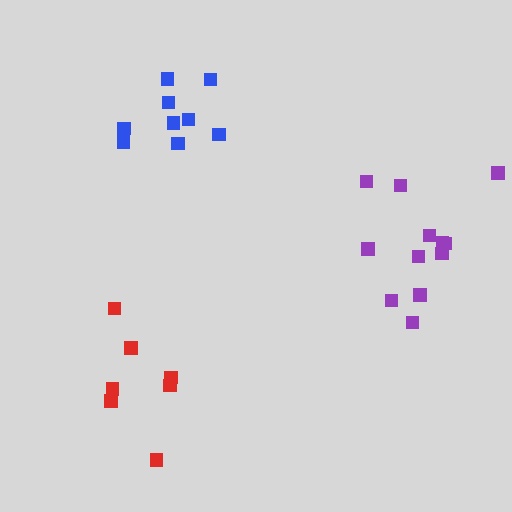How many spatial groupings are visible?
There are 3 spatial groupings.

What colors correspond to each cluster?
The clusters are colored: purple, red, blue.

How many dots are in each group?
Group 1: 12 dots, Group 2: 7 dots, Group 3: 9 dots (28 total).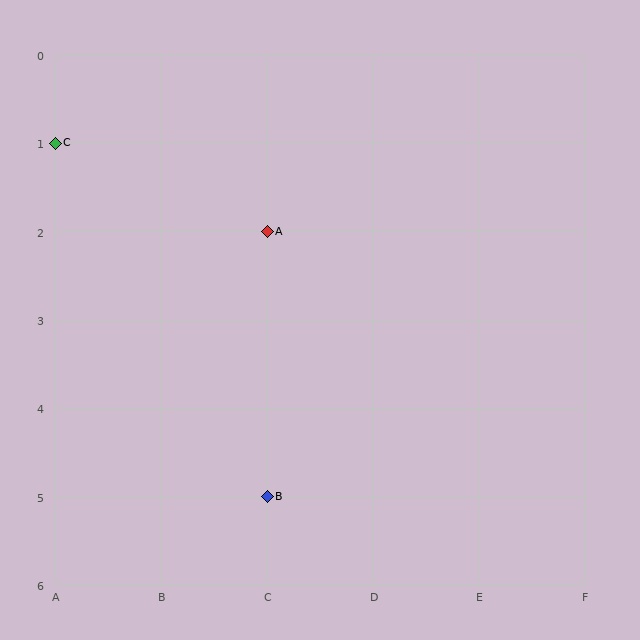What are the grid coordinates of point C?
Point C is at grid coordinates (A, 1).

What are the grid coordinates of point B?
Point B is at grid coordinates (C, 5).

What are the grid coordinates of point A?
Point A is at grid coordinates (C, 2).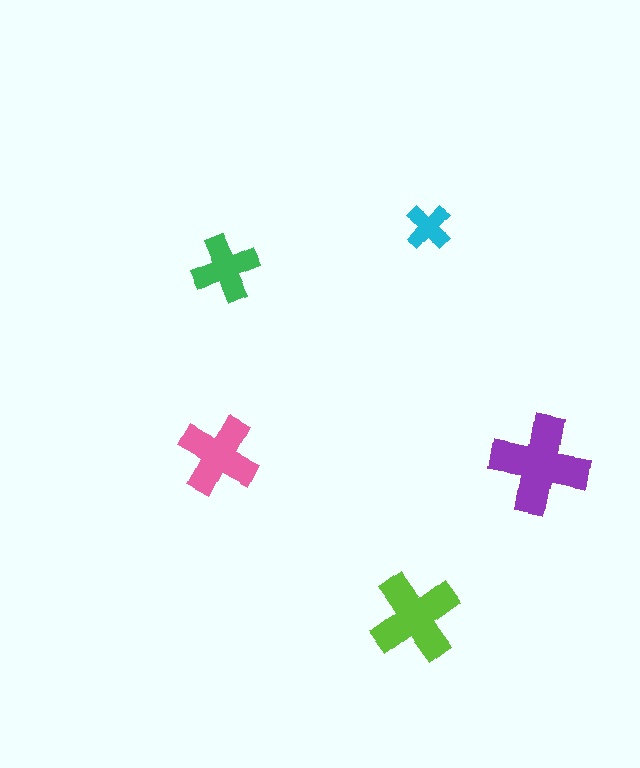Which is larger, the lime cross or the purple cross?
The purple one.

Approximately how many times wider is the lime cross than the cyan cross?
About 2 times wider.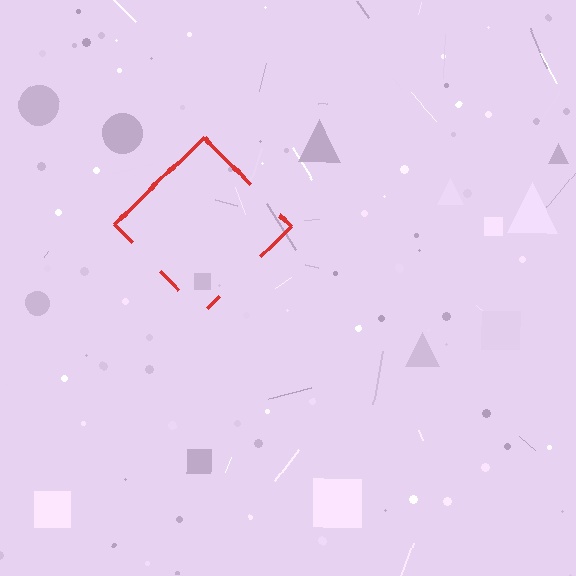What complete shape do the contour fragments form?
The contour fragments form a diamond.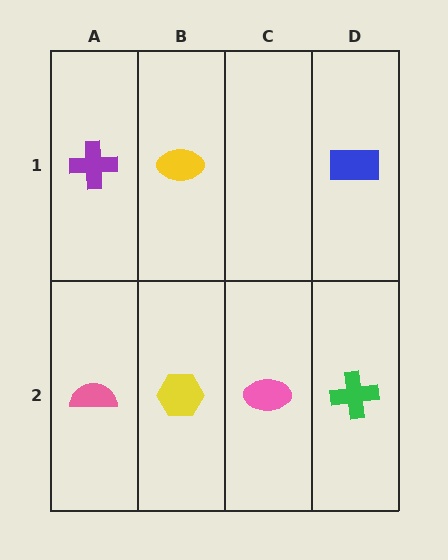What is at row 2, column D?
A green cross.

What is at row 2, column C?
A pink ellipse.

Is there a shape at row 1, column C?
No, that cell is empty.